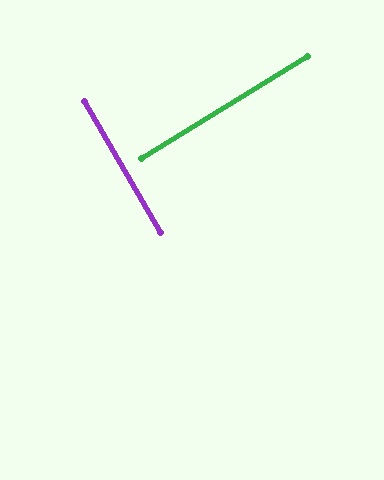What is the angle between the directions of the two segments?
Approximately 89 degrees.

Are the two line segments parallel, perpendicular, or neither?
Perpendicular — they meet at approximately 89°.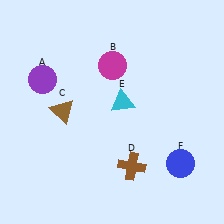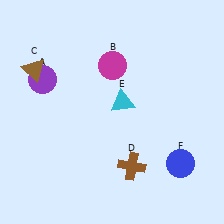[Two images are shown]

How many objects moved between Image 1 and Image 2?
1 object moved between the two images.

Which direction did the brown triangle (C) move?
The brown triangle (C) moved up.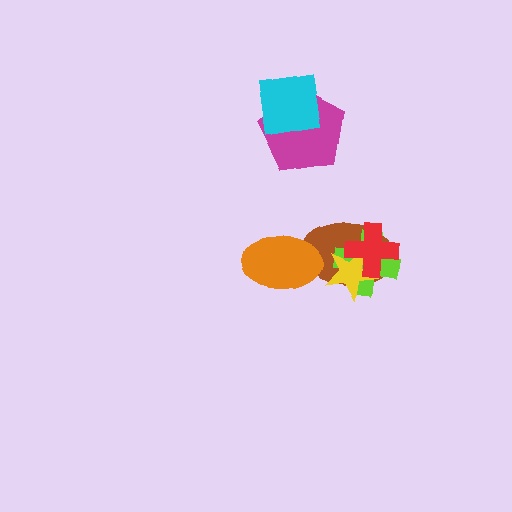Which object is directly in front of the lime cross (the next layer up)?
The yellow star is directly in front of the lime cross.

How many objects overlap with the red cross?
3 objects overlap with the red cross.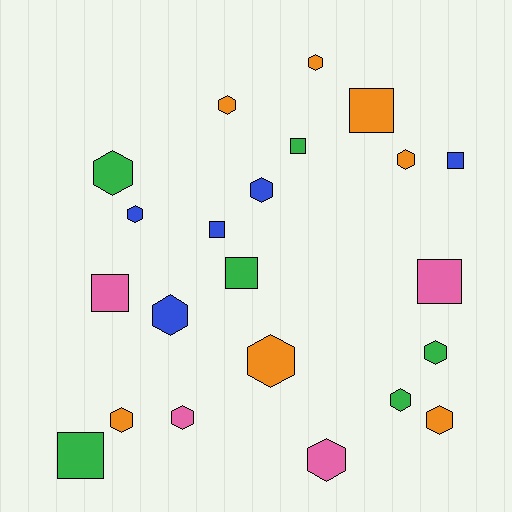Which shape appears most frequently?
Hexagon, with 14 objects.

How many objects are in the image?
There are 22 objects.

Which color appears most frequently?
Orange, with 7 objects.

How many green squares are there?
There are 3 green squares.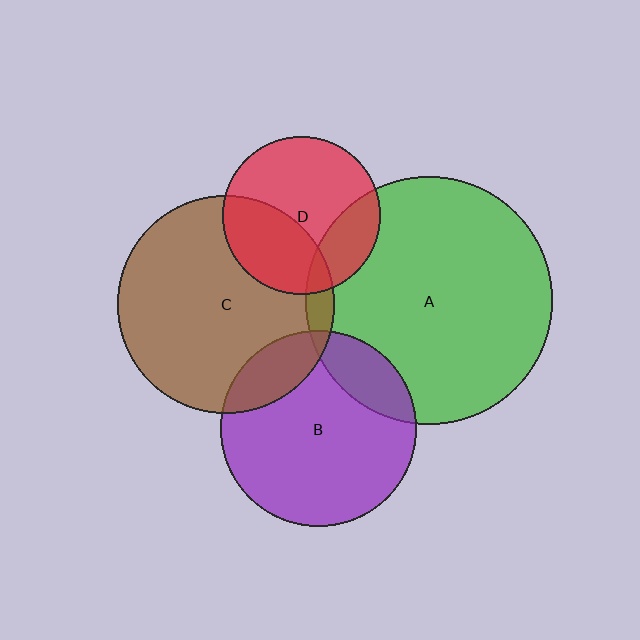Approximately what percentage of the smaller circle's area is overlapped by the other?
Approximately 15%.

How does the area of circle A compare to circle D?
Approximately 2.5 times.